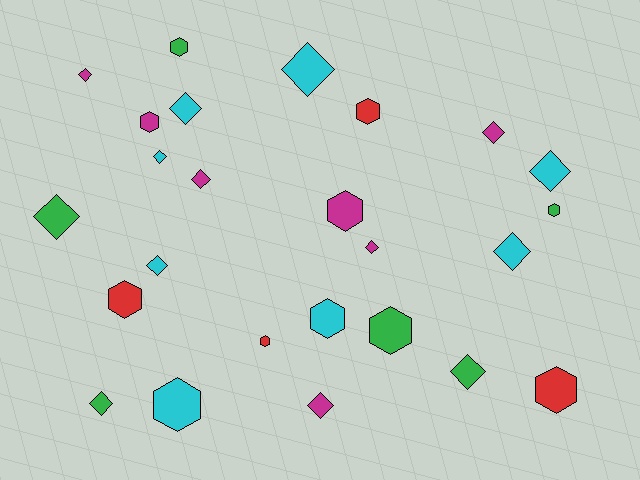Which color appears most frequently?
Cyan, with 8 objects.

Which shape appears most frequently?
Diamond, with 14 objects.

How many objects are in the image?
There are 25 objects.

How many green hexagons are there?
There are 3 green hexagons.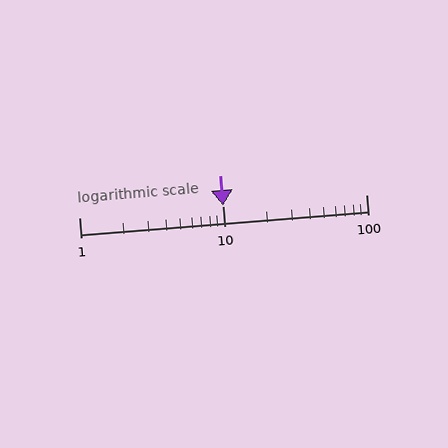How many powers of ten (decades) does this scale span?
The scale spans 2 decades, from 1 to 100.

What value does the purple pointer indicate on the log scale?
The pointer indicates approximately 10.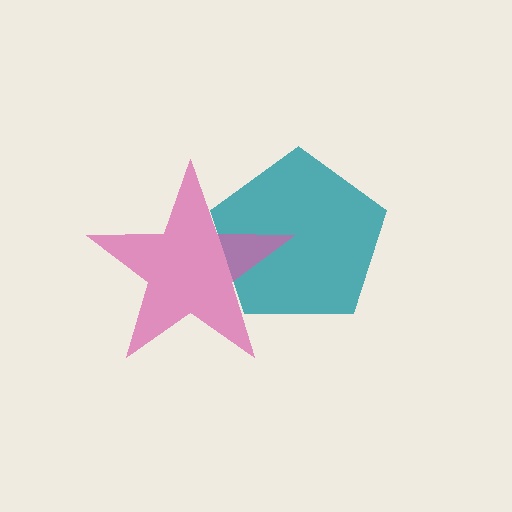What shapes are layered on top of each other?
The layered shapes are: a teal pentagon, a pink star.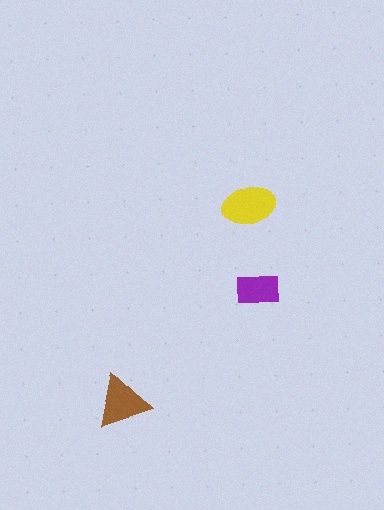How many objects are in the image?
There are 3 objects in the image.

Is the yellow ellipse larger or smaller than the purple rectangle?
Larger.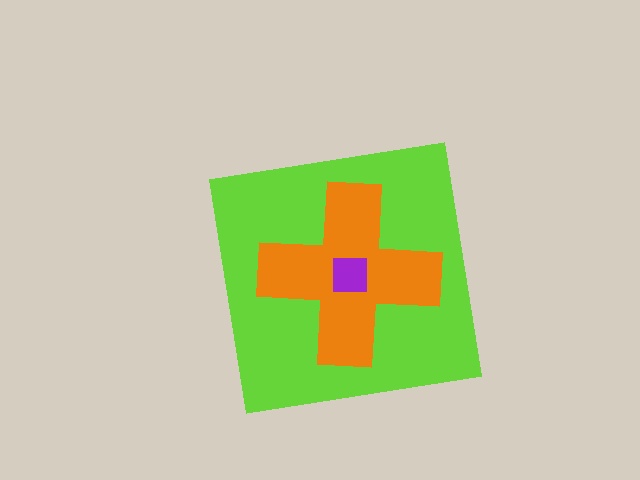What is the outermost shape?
The lime square.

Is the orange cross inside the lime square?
Yes.